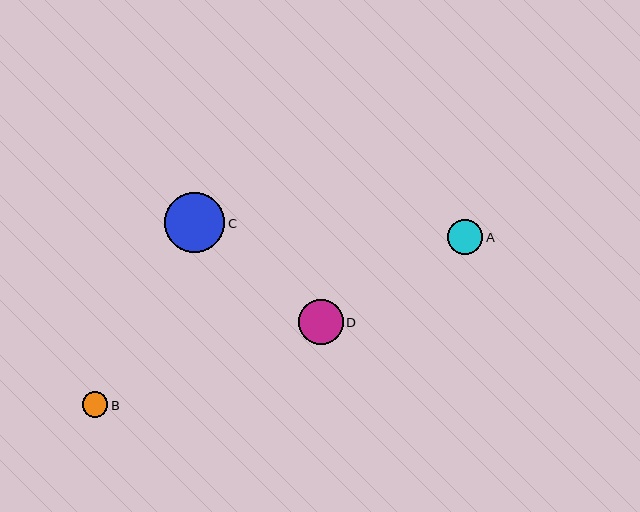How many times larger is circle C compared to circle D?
Circle C is approximately 1.3 times the size of circle D.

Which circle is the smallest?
Circle B is the smallest with a size of approximately 25 pixels.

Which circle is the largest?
Circle C is the largest with a size of approximately 60 pixels.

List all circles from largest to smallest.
From largest to smallest: C, D, A, B.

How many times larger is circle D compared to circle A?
Circle D is approximately 1.3 times the size of circle A.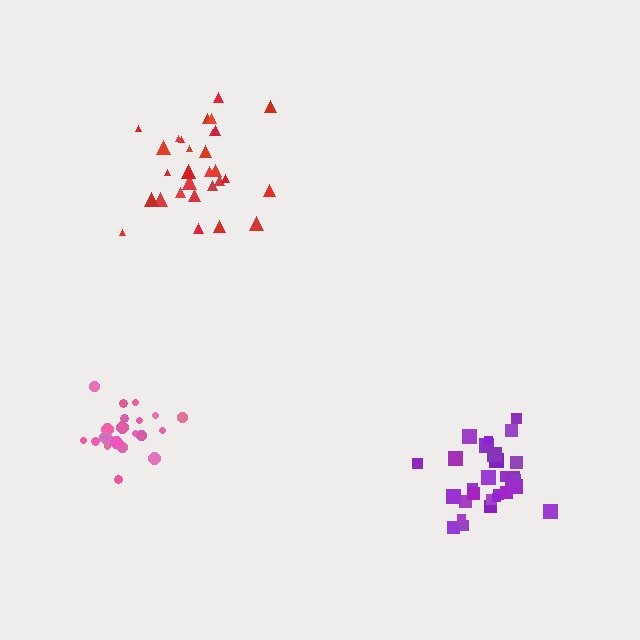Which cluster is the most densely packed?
Pink.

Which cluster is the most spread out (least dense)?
Red.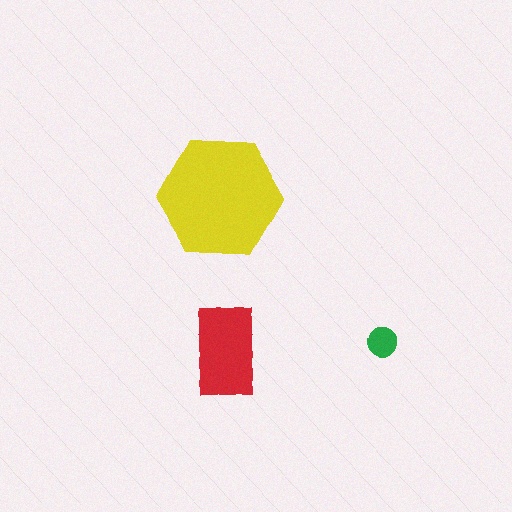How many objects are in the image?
There are 3 objects in the image.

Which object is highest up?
The yellow hexagon is topmost.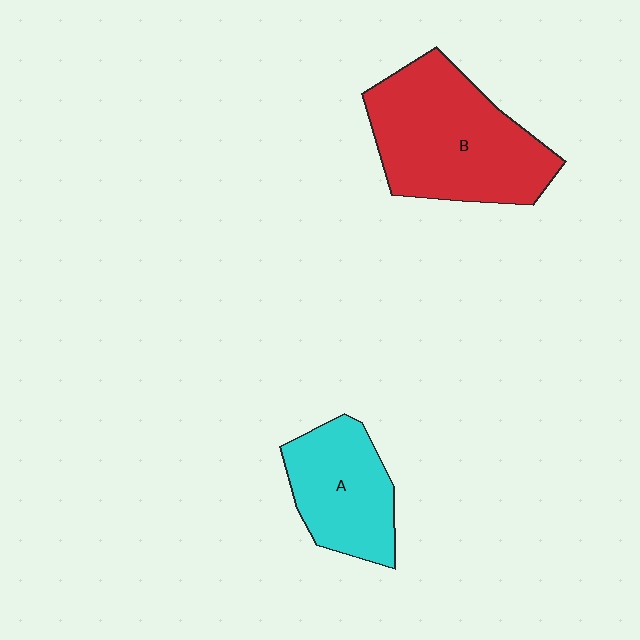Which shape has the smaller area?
Shape A (cyan).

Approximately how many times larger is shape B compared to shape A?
Approximately 1.6 times.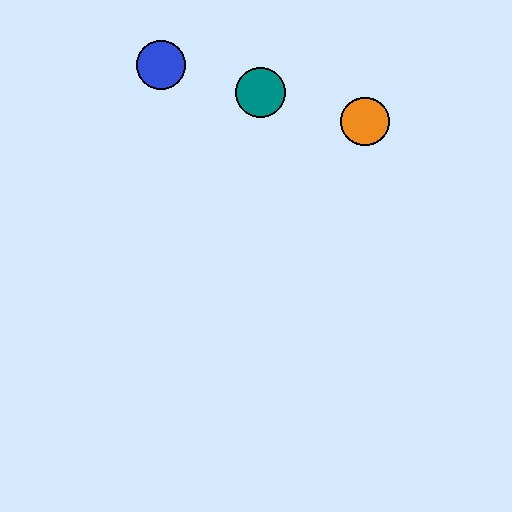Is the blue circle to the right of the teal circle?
No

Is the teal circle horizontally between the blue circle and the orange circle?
Yes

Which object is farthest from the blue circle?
The orange circle is farthest from the blue circle.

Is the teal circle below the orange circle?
No